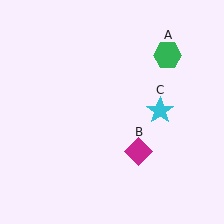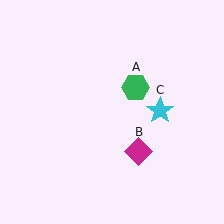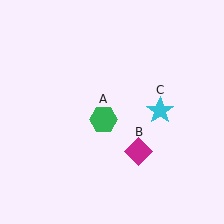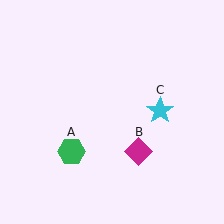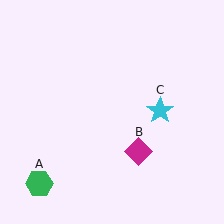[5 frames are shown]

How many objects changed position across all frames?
1 object changed position: green hexagon (object A).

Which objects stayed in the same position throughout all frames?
Magenta diamond (object B) and cyan star (object C) remained stationary.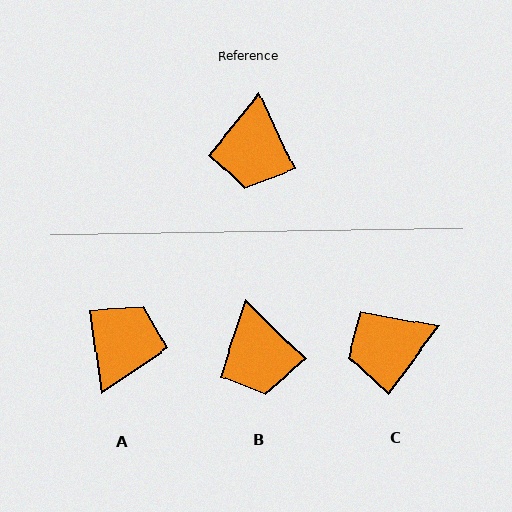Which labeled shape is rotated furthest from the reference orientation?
A, about 163 degrees away.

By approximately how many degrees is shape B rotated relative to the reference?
Approximately 21 degrees counter-clockwise.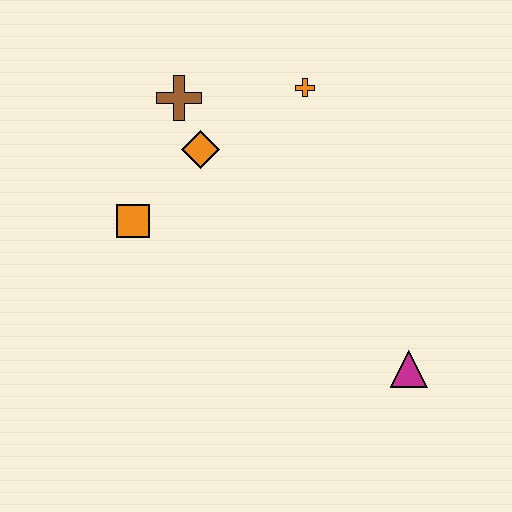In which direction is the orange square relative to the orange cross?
The orange square is to the left of the orange cross.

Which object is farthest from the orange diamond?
The magenta triangle is farthest from the orange diamond.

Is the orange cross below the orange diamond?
No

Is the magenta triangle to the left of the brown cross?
No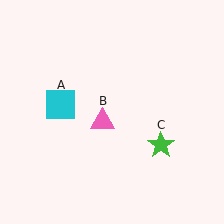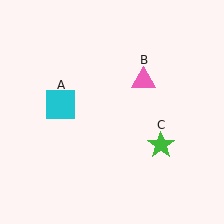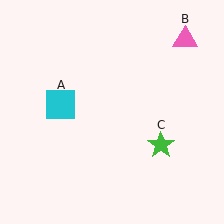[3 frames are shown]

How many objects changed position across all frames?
1 object changed position: pink triangle (object B).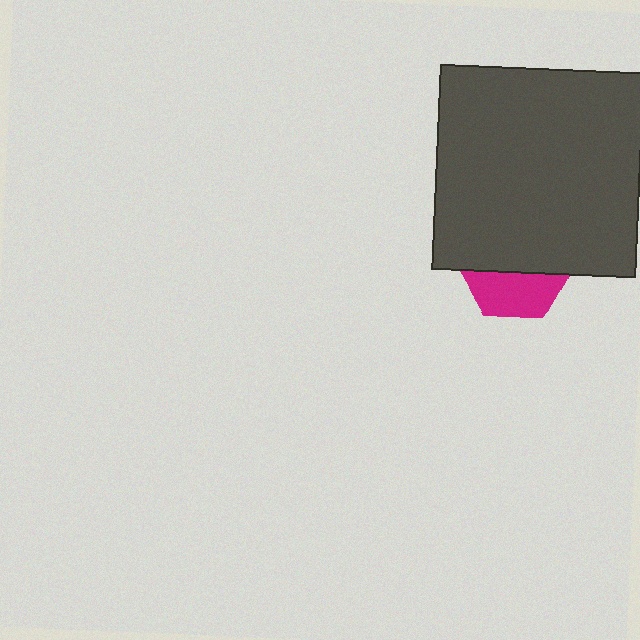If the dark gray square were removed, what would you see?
You would see the complete magenta hexagon.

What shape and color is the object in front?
The object in front is a dark gray square.